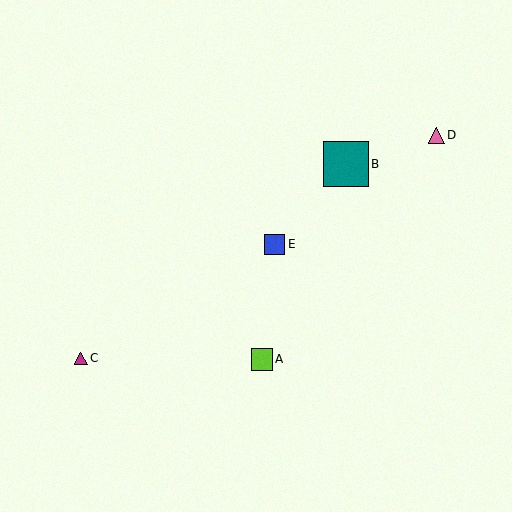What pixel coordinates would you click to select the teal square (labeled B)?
Click at (346, 164) to select the teal square B.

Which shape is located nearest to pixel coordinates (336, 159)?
The teal square (labeled B) at (346, 164) is nearest to that location.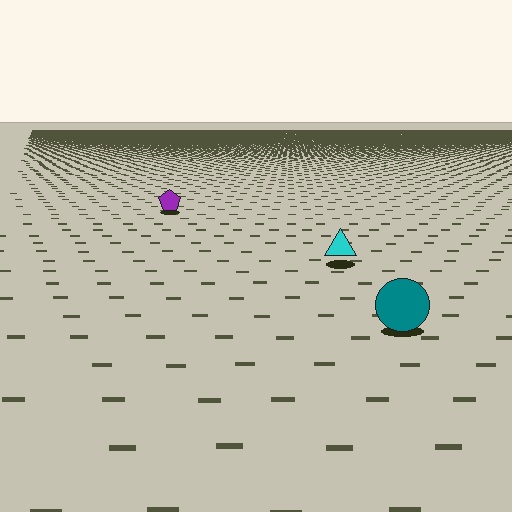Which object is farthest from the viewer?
The purple pentagon is farthest from the viewer. It appears smaller and the ground texture around it is denser.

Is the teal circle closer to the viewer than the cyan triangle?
Yes. The teal circle is closer — you can tell from the texture gradient: the ground texture is coarser near it.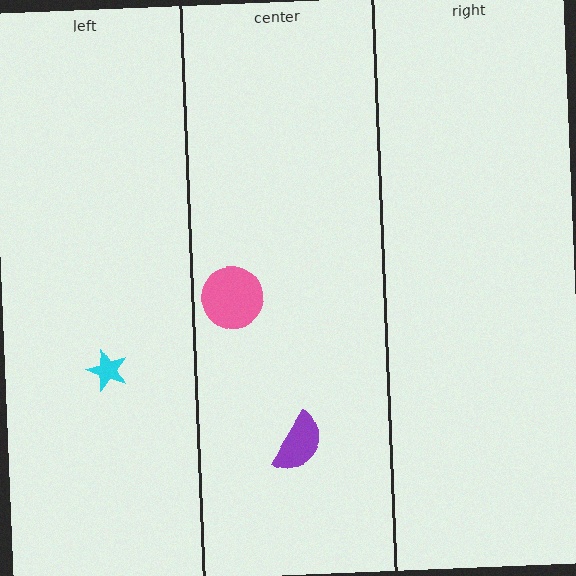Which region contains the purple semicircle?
The center region.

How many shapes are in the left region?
1.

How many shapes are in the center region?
2.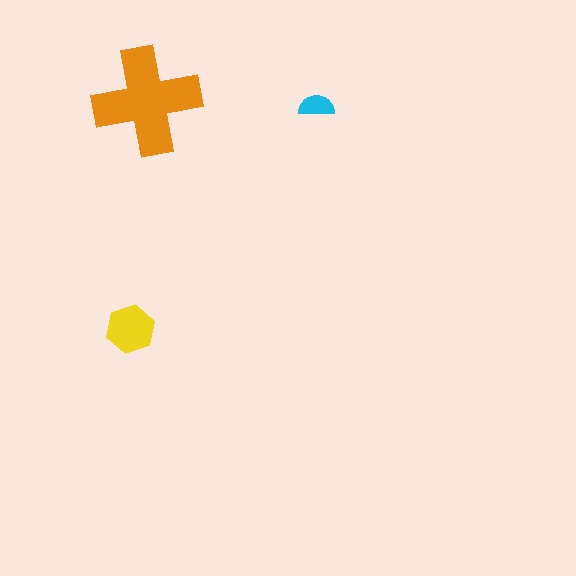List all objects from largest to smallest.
The orange cross, the yellow hexagon, the cyan semicircle.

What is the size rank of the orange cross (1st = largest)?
1st.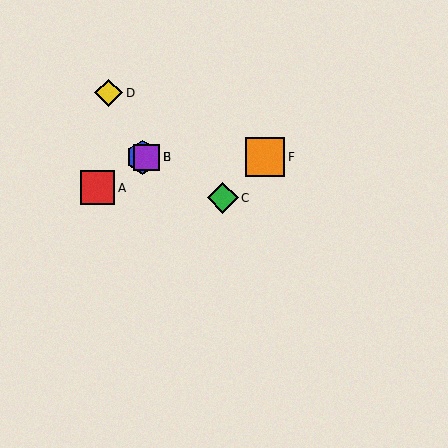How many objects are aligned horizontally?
3 objects (B, E, F) are aligned horizontally.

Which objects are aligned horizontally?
Objects B, E, F are aligned horizontally.